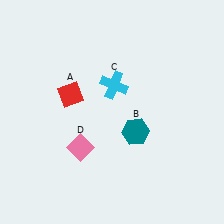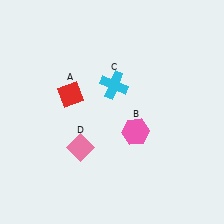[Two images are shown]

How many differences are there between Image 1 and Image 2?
There is 1 difference between the two images.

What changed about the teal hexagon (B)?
In Image 1, B is teal. In Image 2, it changed to pink.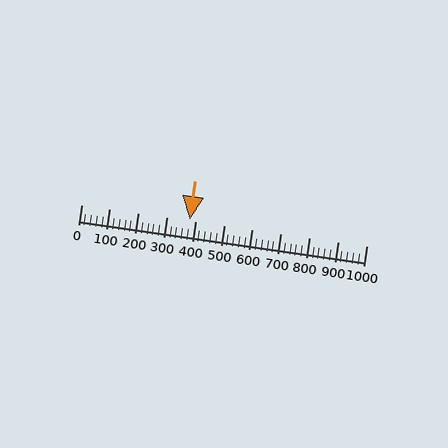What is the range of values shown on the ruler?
The ruler shows values from 0 to 1000.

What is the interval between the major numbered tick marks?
The major tick marks are spaced 100 units apart.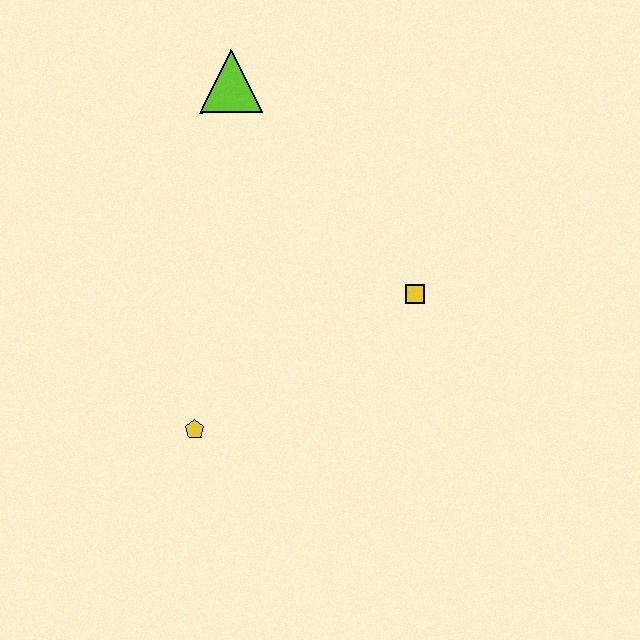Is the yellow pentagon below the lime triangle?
Yes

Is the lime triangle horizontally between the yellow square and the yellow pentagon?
Yes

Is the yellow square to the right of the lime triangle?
Yes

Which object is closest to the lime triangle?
The yellow square is closest to the lime triangle.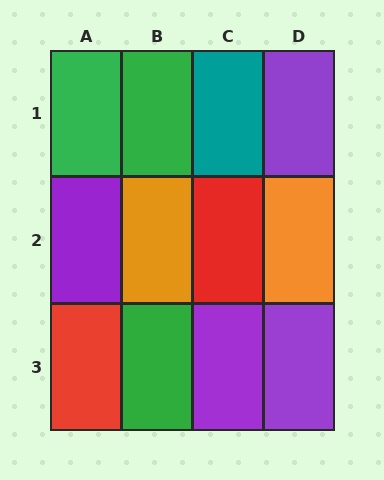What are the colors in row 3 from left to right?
Red, green, purple, purple.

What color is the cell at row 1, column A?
Green.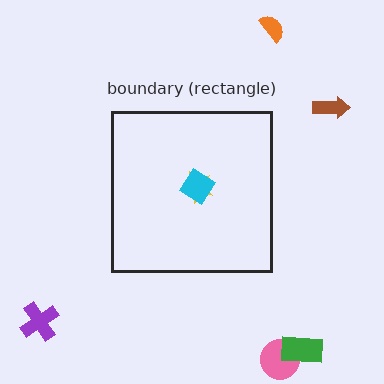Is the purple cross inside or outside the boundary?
Outside.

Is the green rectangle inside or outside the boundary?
Outside.